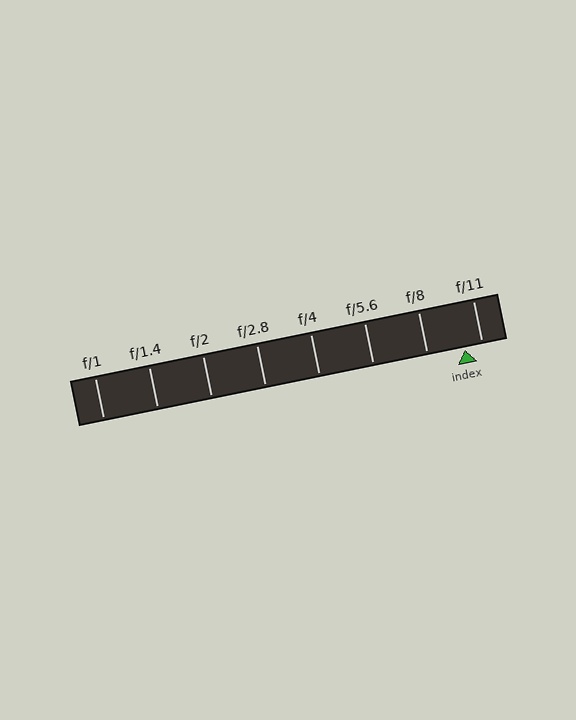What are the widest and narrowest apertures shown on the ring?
The widest aperture shown is f/1 and the narrowest is f/11.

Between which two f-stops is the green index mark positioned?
The index mark is between f/8 and f/11.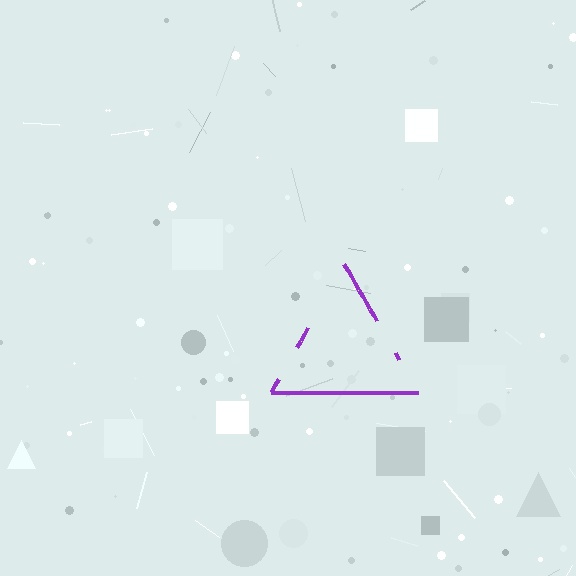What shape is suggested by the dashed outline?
The dashed outline suggests a triangle.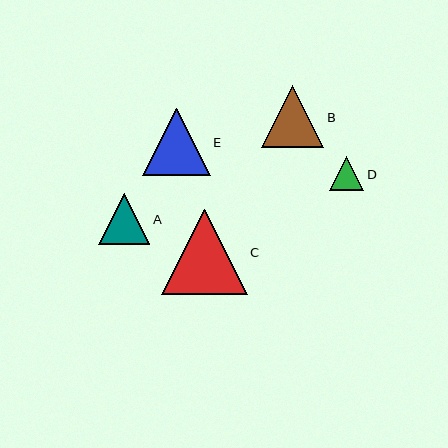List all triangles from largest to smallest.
From largest to smallest: C, E, B, A, D.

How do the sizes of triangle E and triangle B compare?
Triangle E and triangle B are approximately the same size.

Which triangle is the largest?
Triangle C is the largest with a size of approximately 86 pixels.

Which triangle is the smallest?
Triangle D is the smallest with a size of approximately 34 pixels.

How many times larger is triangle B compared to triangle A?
Triangle B is approximately 1.2 times the size of triangle A.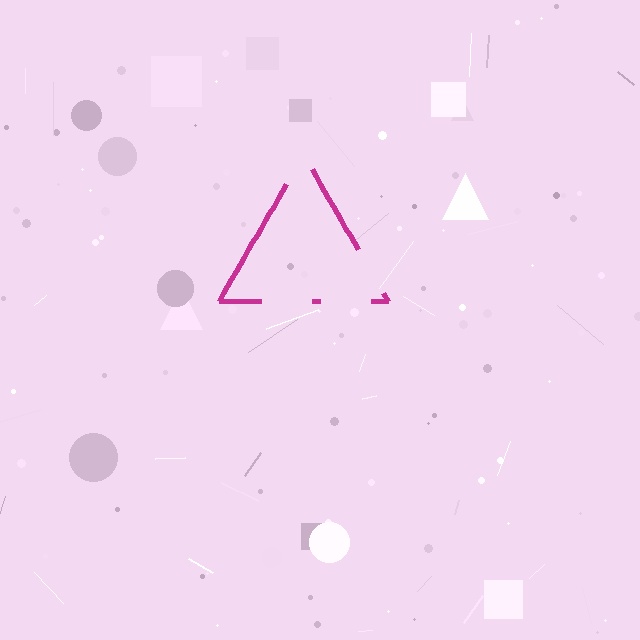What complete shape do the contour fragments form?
The contour fragments form a triangle.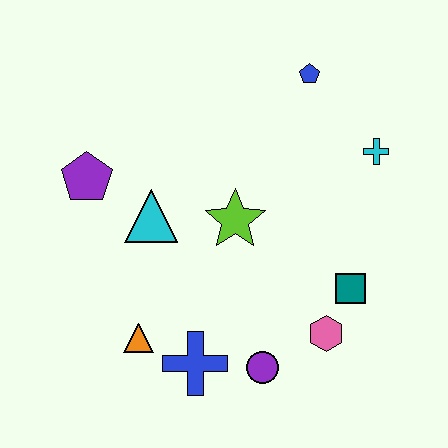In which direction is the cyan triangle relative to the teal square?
The cyan triangle is to the left of the teal square.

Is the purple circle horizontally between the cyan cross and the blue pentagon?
No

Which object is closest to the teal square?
The pink hexagon is closest to the teal square.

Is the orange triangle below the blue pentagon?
Yes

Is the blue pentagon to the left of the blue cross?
No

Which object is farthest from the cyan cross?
The orange triangle is farthest from the cyan cross.